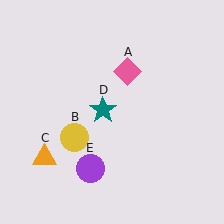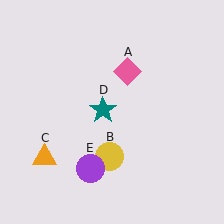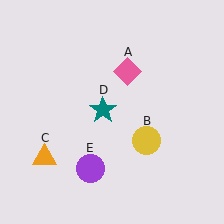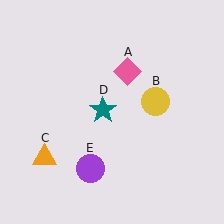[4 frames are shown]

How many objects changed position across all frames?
1 object changed position: yellow circle (object B).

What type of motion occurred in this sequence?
The yellow circle (object B) rotated counterclockwise around the center of the scene.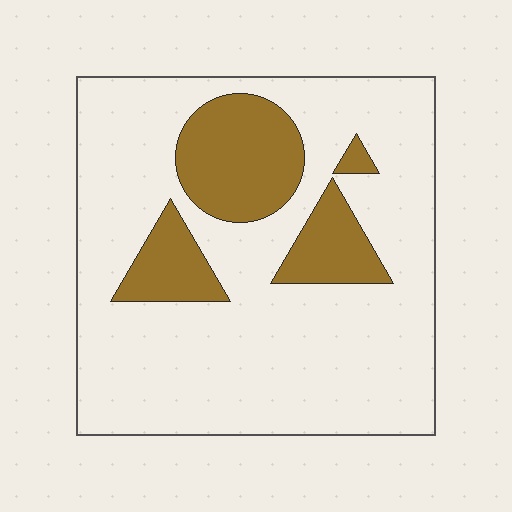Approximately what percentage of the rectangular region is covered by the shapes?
Approximately 20%.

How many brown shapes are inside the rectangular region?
4.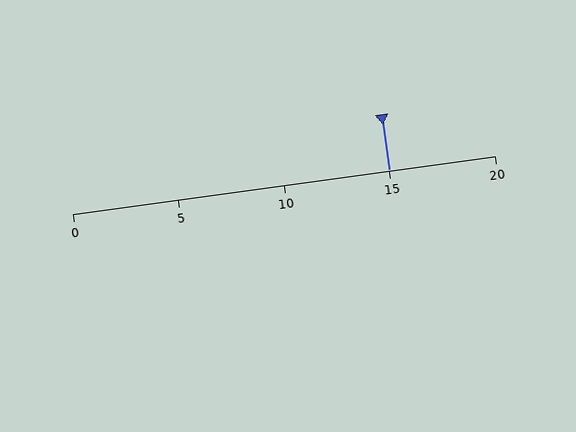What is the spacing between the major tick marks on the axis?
The major ticks are spaced 5 apart.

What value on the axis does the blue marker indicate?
The marker indicates approximately 15.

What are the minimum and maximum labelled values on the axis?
The axis runs from 0 to 20.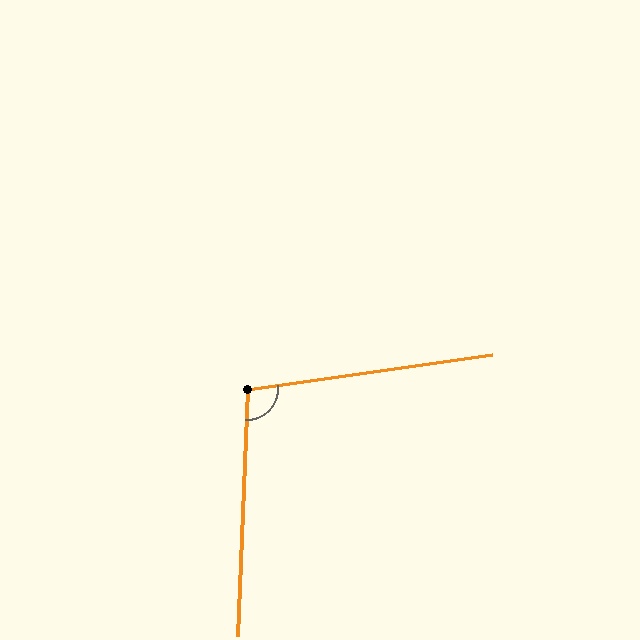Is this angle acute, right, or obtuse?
It is obtuse.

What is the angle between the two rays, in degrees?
Approximately 100 degrees.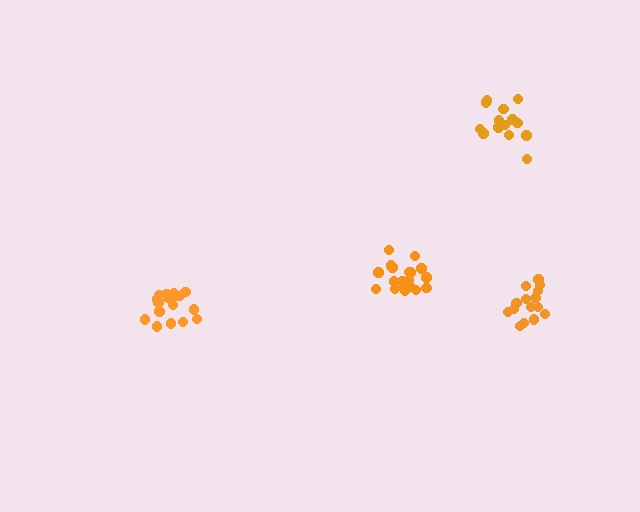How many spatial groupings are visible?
There are 4 spatial groupings.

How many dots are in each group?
Group 1: 14 dots, Group 2: 19 dots, Group 3: 19 dots, Group 4: 16 dots (68 total).